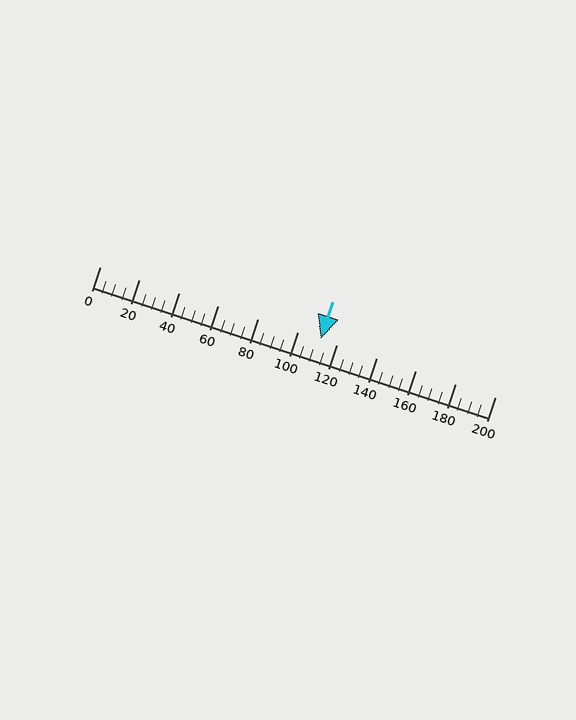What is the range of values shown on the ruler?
The ruler shows values from 0 to 200.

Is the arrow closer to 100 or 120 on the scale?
The arrow is closer to 120.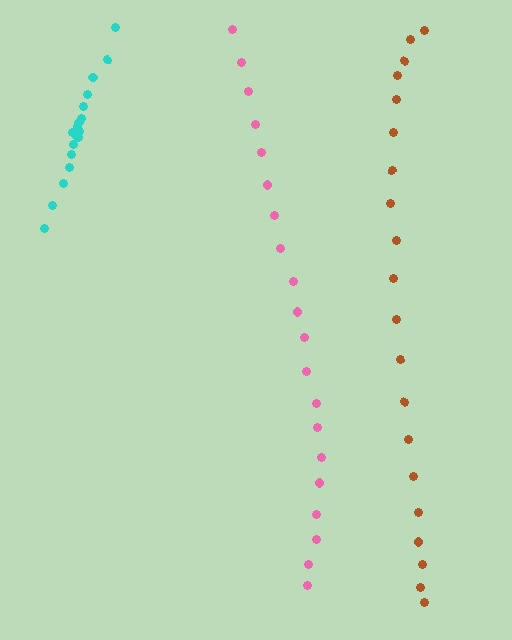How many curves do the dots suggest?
There are 3 distinct paths.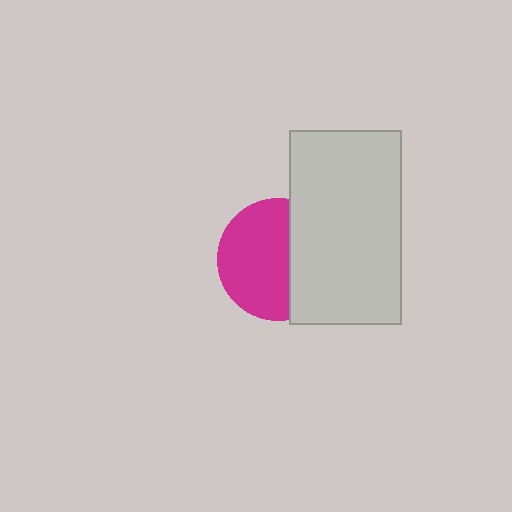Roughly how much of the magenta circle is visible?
About half of it is visible (roughly 61%).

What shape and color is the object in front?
The object in front is a light gray rectangle.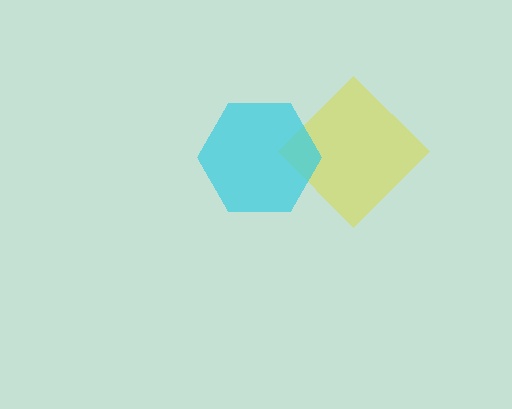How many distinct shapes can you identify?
There are 2 distinct shapes: a yellow diamond, a cyan hexagon.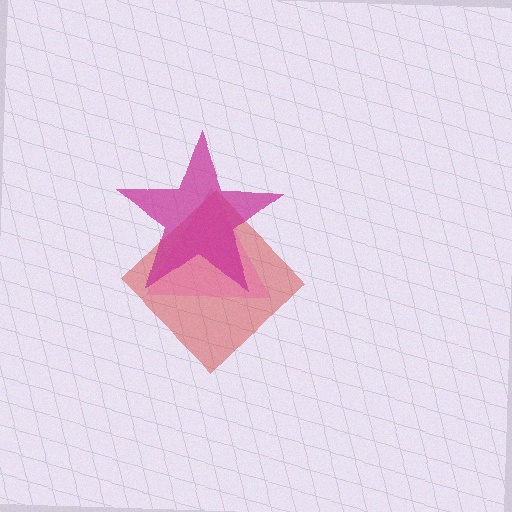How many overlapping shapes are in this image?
There are 3 overlapping shapes in the image.